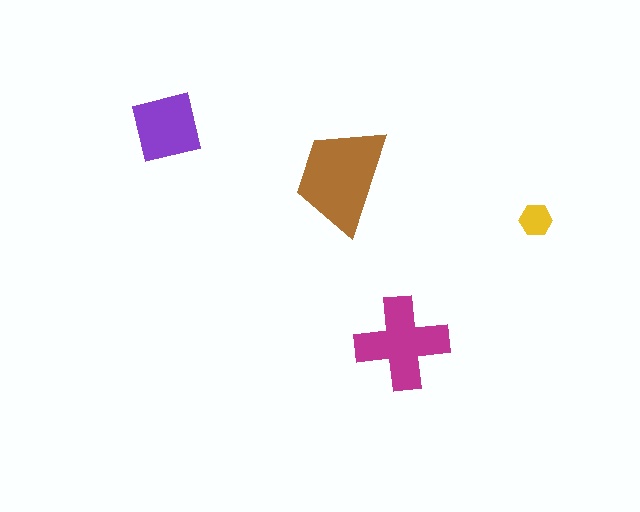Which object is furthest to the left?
The purple square is leftmost.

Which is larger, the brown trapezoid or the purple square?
The brown trapezoid.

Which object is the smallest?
The yellow hexagon.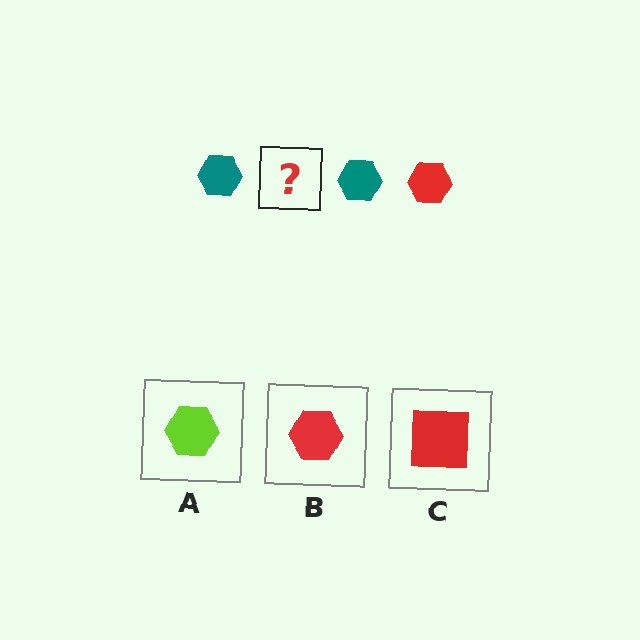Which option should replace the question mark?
Option B.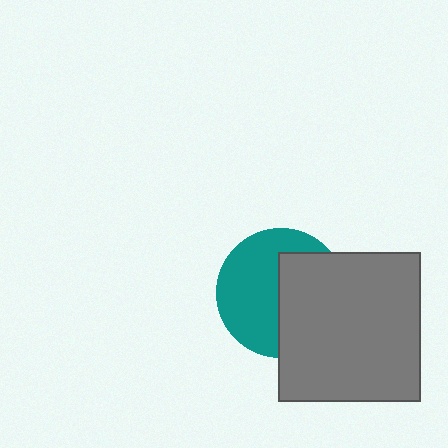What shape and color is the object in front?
The object in front is a gray rectangle.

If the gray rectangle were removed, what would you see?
You would see the complete teal circle.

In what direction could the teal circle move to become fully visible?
The teal circle could move left. That would shift it out from behind the gray rectangle entirely.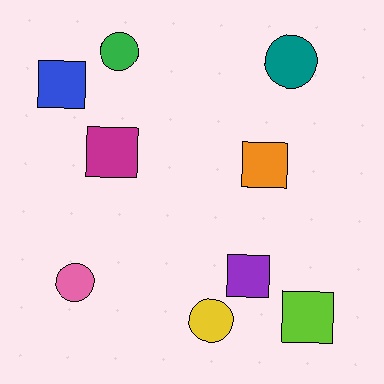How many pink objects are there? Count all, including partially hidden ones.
There is 1 pink object.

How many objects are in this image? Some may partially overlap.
There are 9 objects.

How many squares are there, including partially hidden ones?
There are 5 squares.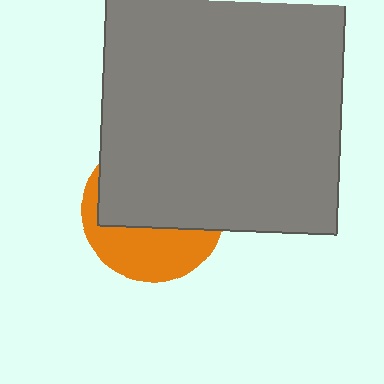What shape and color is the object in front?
The object in front is a gray rectangle.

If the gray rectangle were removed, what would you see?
You would see the complete orange circle.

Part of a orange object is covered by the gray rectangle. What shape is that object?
It is a circle.